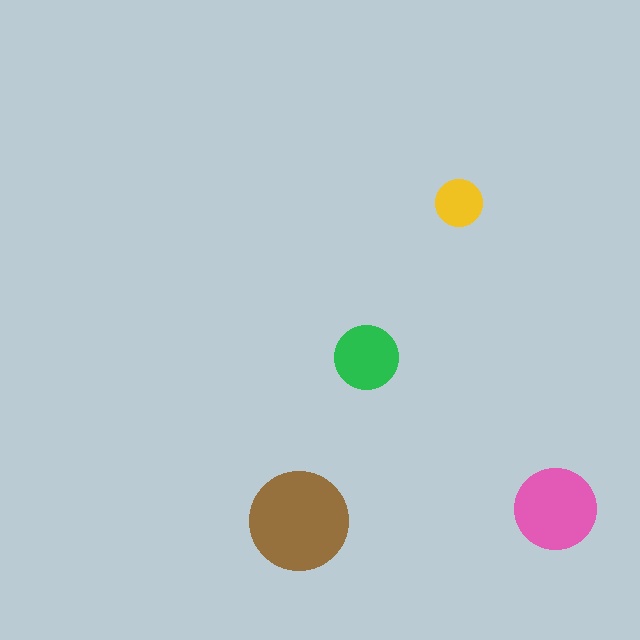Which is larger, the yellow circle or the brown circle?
The brown one.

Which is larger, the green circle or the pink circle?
The pink one.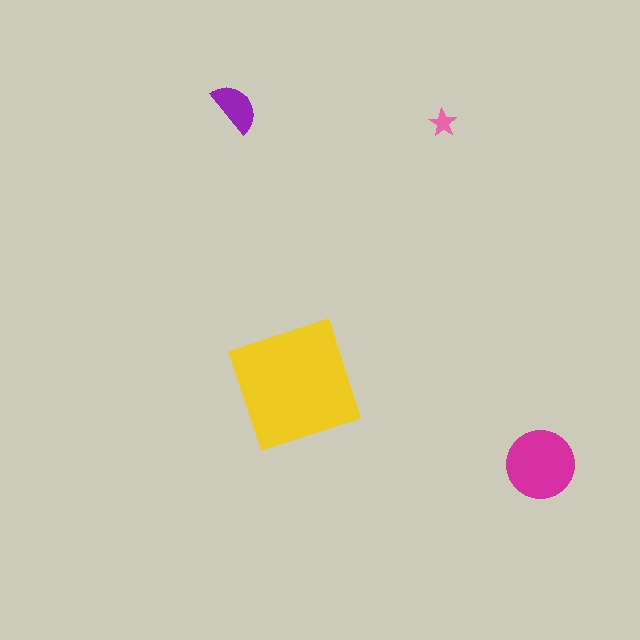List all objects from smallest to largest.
The pink star, the purple semicircle, the magenta circle, the yellow square.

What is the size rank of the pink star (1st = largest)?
4th.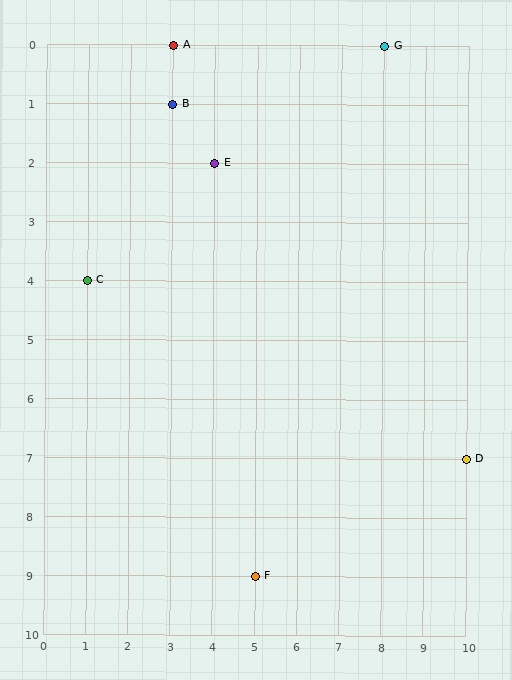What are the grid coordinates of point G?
Point G is at grid coordinates (8, 0).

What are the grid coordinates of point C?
Point C is at grid coordinates (1, 4).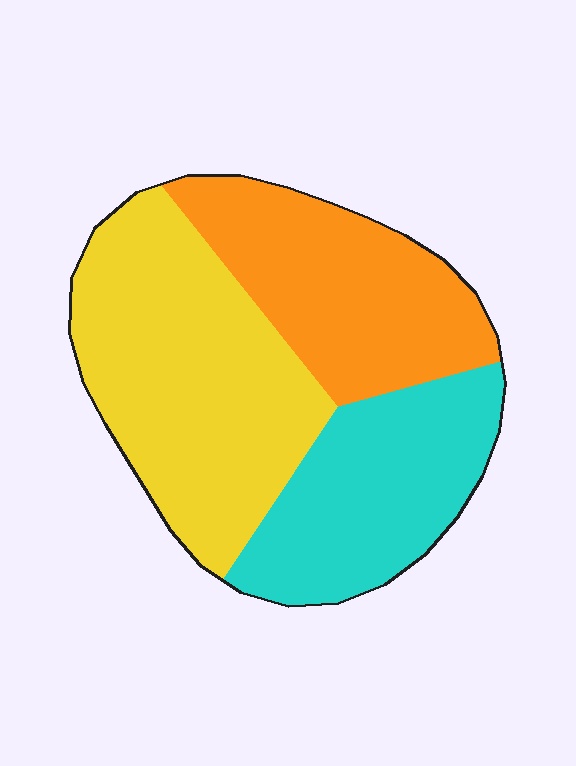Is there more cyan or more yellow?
Yellow.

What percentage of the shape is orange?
Orange covers 30% of the shape.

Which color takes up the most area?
Yellow, at roughly 40%.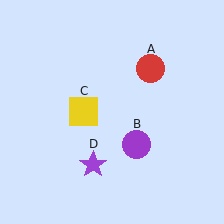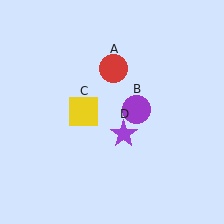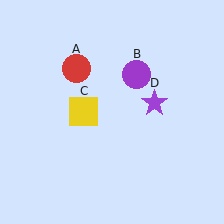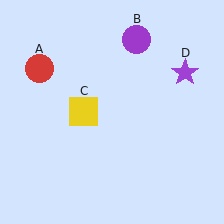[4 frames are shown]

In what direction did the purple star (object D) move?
The purple star (object D) moved up and to the right.